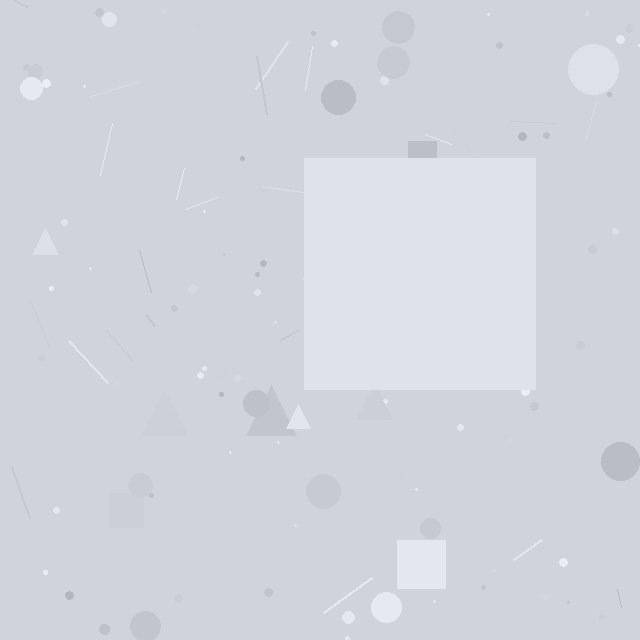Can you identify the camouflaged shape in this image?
The camouflaged shape is a square.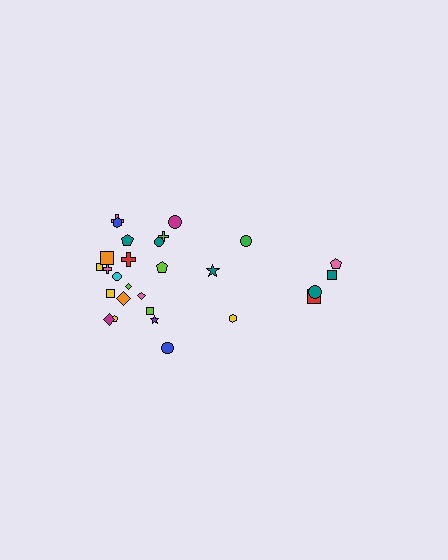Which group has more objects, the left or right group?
The left group.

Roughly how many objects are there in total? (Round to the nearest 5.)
Roughly 30 objects in total.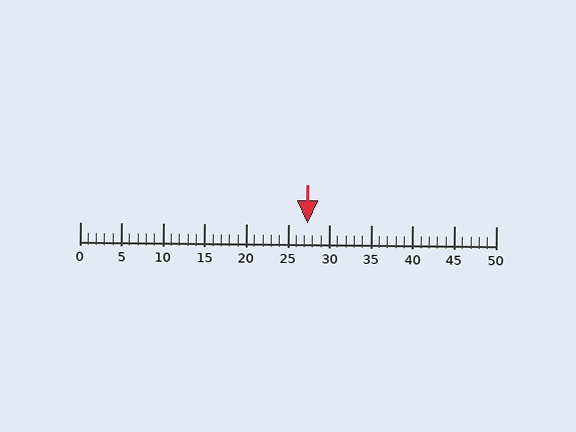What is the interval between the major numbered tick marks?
The major tick marks are spaced 5 units apart.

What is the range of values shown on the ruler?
The ruler shows values from 0 to 50.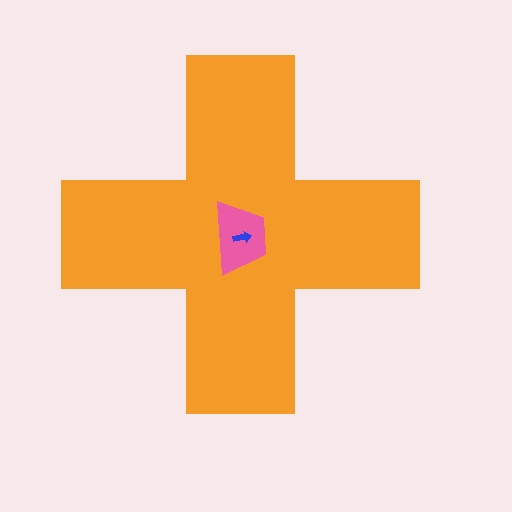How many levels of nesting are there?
3.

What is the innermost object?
The blue arrow.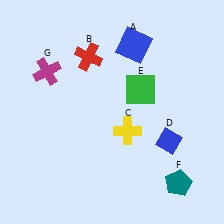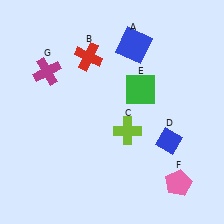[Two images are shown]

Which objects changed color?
C changed from yellow to lime. F changed from teal to pink.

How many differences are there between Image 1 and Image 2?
There are 2 differences between the two images.